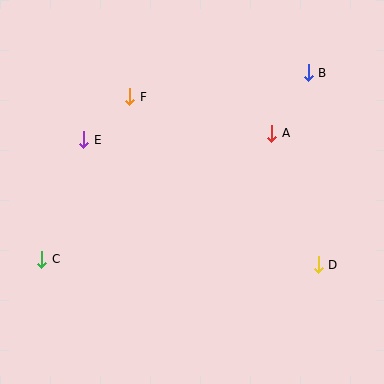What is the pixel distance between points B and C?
The distance between B and C is 325 pixels.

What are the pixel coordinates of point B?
Point B is at (308, 73).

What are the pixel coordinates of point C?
Point C is at (42, 259).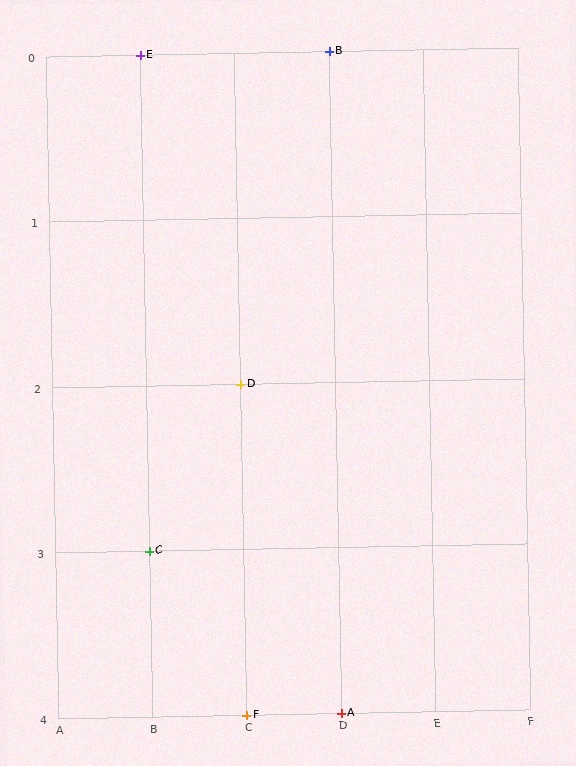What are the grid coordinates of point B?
Point B is at grid coordinates (D, 0).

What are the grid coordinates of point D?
Point D is at grid coordinates (C, 2).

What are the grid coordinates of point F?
Point F is at grid coordinates (C, 4).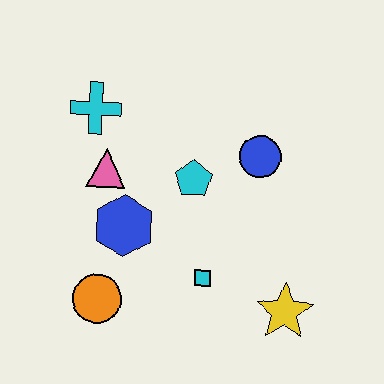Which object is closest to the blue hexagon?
The pink triangle is closest to the blue hexagon.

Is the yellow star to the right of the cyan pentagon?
Yes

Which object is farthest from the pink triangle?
The yellow star is farthest from the pink triangle.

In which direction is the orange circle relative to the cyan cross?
The orange circle is below the cyan cross.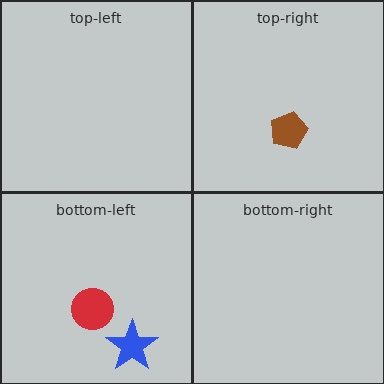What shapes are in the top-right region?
The brown pentagon.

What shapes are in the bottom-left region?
The red circle, the blue star.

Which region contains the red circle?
The bottom-left region.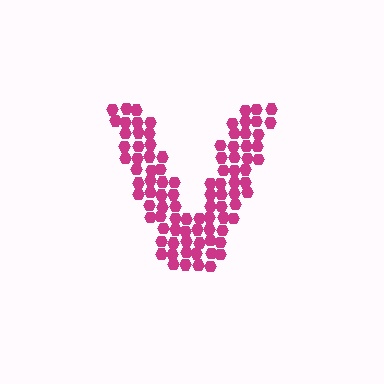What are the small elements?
The small elements are hexagons.